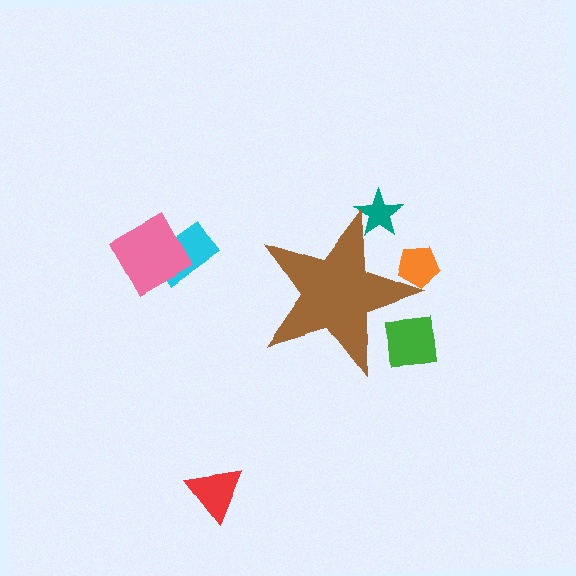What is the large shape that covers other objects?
A brown star.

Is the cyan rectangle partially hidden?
No, the cyan rectangle is fully visible.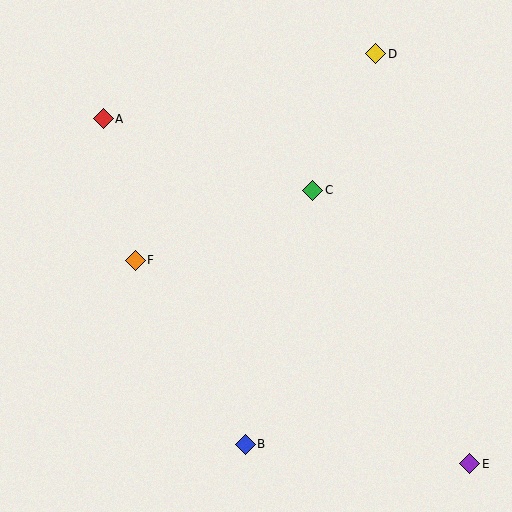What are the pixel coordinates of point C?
Point C is at (313, 190).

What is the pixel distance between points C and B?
The distance between C and B is 263 pixels.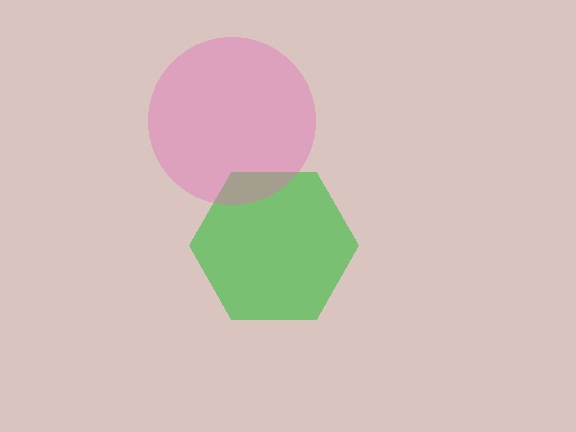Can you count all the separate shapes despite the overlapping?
Yes, there are 2 separate shapes.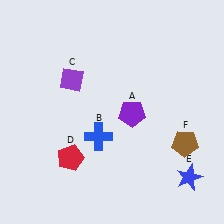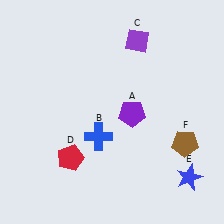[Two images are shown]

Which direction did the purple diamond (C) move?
The purple diamond (C) moved right.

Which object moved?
The purple diamond (C) moved right.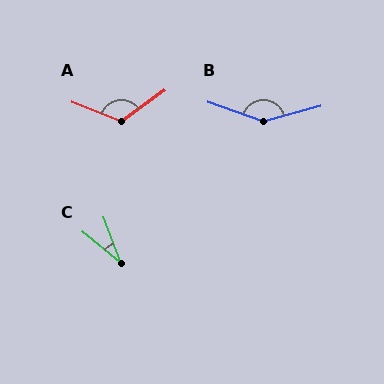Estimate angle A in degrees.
Approximately 123 degrees.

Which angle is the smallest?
C, at approximately 30 degrees.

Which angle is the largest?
B, at approximately 146 degrees.